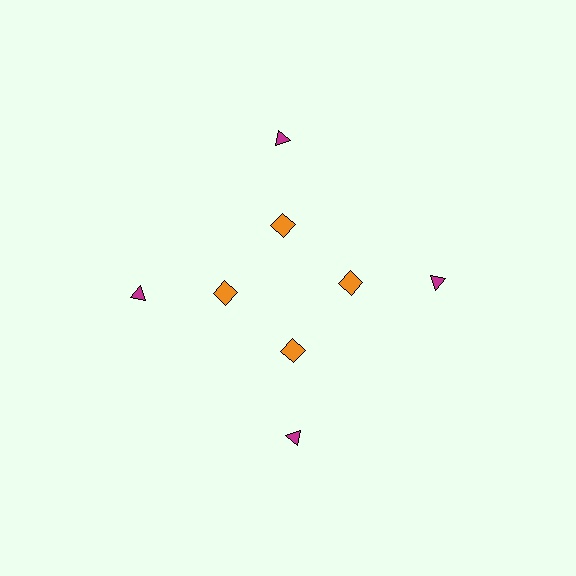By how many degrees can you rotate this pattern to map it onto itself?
The pattern maps onto itself every 90 degrees of rotation.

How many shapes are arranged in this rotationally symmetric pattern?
There are 8 shapes, arranged in 4 groups of 2.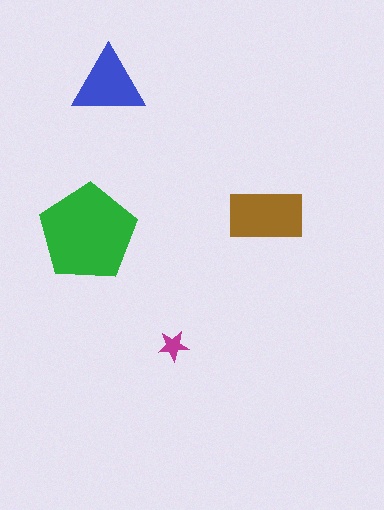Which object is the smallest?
The magenta star.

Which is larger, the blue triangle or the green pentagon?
The green pentagon.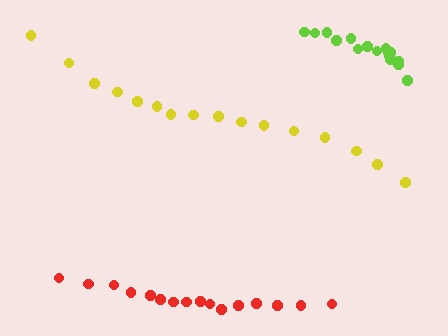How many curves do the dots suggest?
There are 3 distinct paths.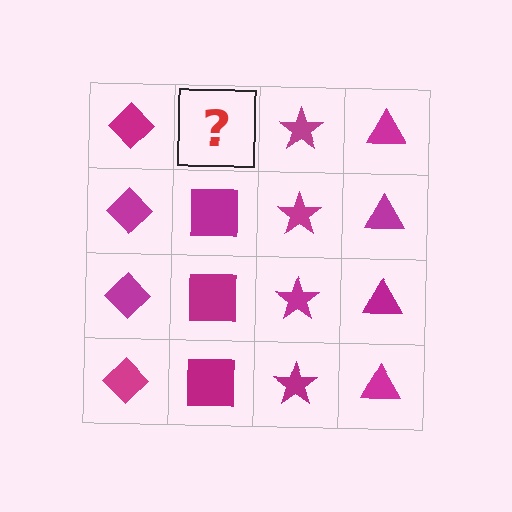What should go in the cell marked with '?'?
The missing cell should contain a magenta square.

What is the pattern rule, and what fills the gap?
The rule is that each column has a consistent shape. The gap should be filled with a magenta square.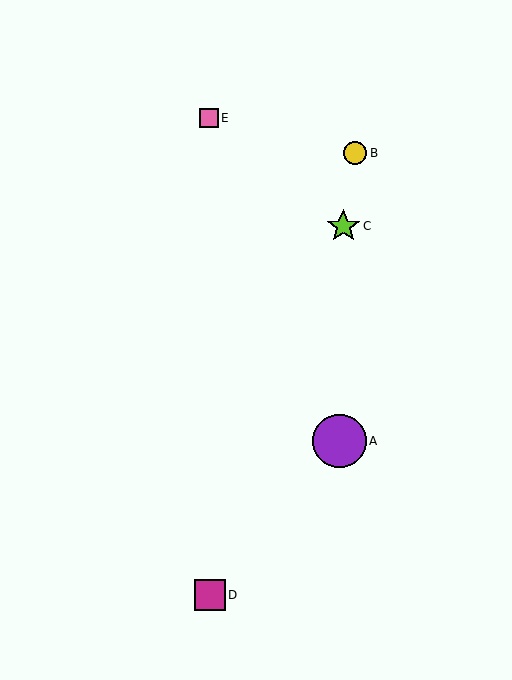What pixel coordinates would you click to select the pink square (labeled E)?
Click at (209, 118) to select the pink square E.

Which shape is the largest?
The purple circle (labeled A) is the largest.